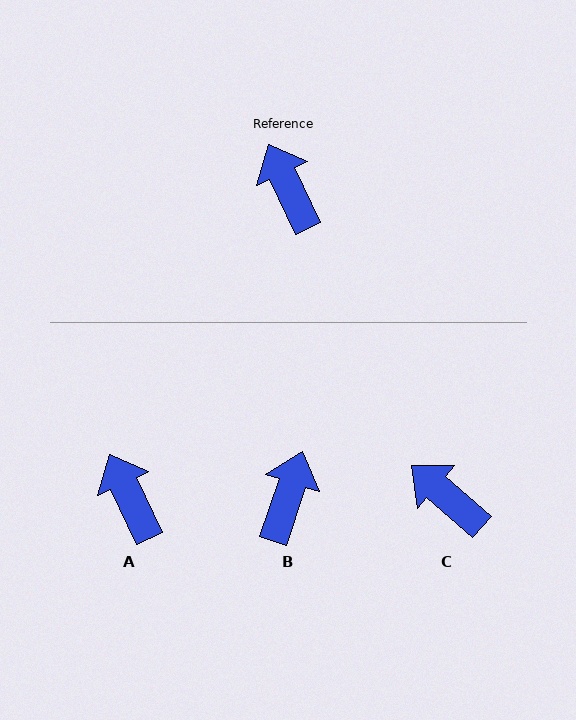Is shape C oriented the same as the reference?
No, it is off by about 24 degrees.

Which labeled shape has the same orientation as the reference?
A.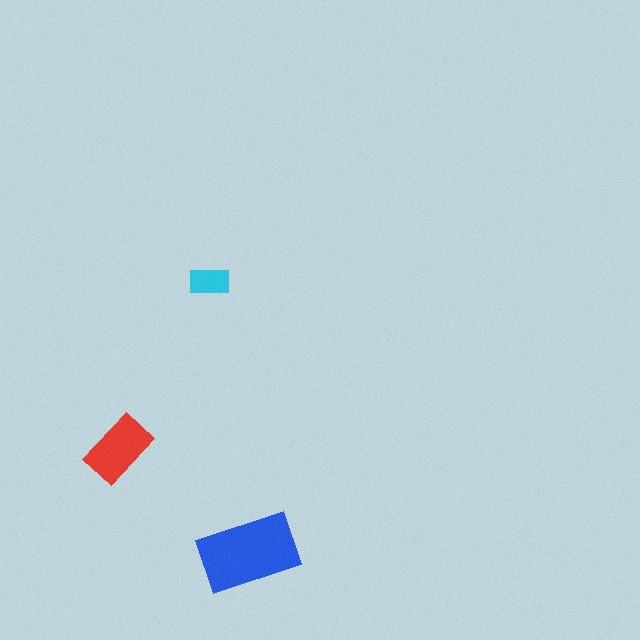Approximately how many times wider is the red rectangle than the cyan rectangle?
About 1.5 times wider.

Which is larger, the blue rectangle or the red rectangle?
The blue one.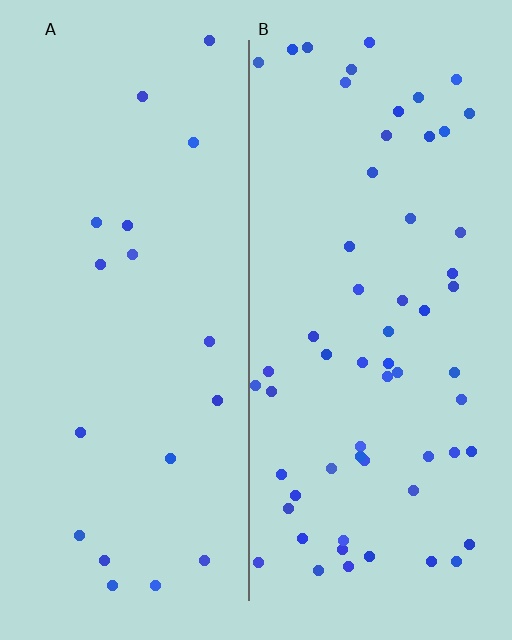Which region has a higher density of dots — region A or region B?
B (the right).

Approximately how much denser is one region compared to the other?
Approximately 3.2× — region B over region A.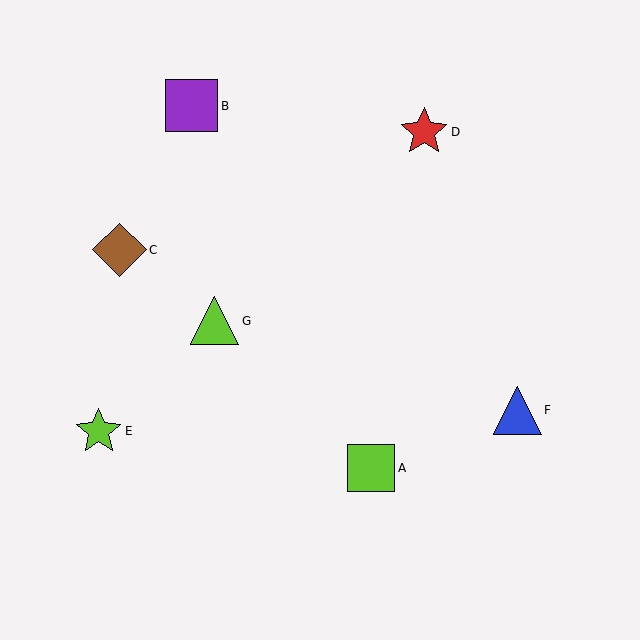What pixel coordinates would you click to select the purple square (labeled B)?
Click at (192, 106) to select the purple square B.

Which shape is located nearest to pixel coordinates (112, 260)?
The brown diamond (labeled C) at (119, 250) is nearest to that location.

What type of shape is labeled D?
Shape D is a red star.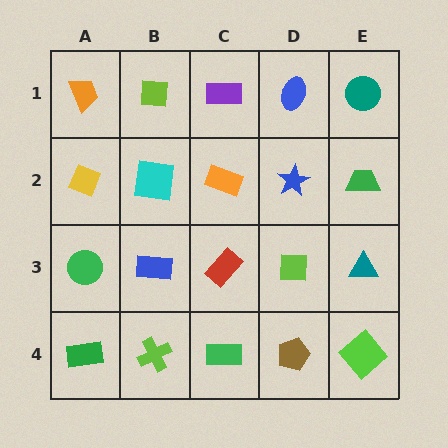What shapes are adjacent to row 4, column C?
A red rectangle (row 3, column C), a lime cross (row 4, column B), a brown pentagon (row 4, column D).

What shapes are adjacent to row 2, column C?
A purple rectangle (row 1, column C), a red rectangle (row 3, column C), a cyan square (row 2, column B), a blue star (row 2, column D).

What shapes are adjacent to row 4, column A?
A green circle (row 3, column A), a lime cross (row 4, column B).